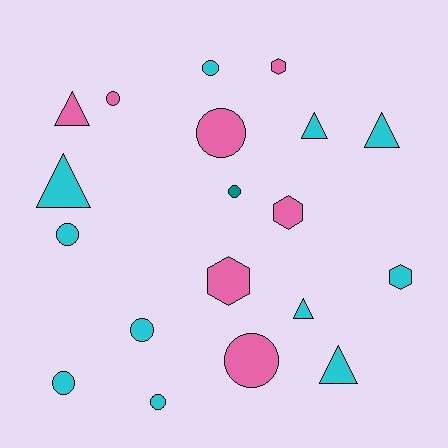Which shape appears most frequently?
Circle, with 9 objects.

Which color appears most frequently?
Cyan, with 11 objects.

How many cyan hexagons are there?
There is 1 cyan hexagon.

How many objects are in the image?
There are 19 objects.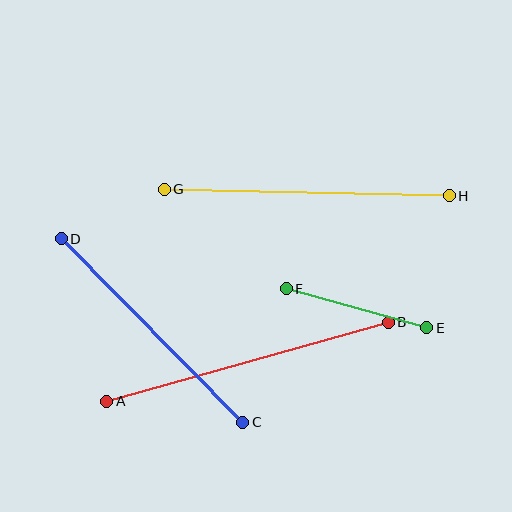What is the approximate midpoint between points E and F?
The midpoint is at approximately (357, 308) pixels.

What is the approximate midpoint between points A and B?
The midpoint is at approximately (247, 362) pixels.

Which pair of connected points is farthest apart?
Points A and B are farthest apart.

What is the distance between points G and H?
The distance is approximately 285 pixels.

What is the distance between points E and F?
The distance is approximately 146 pixels.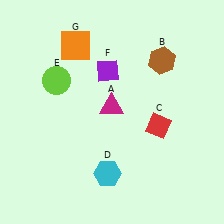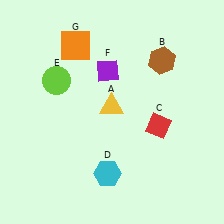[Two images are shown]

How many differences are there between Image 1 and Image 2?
There is 1 difference between the two images.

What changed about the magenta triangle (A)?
In Image 1, A is magenta. In Image 2, it changed to yellow.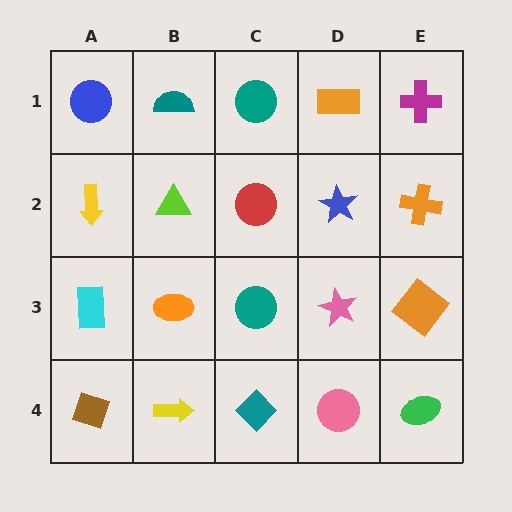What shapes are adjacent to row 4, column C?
A teal circle (row 3, column C), a yellow arrow (row 4, column B), a pink circle (row 4, column D).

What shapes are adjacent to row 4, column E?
An orange diamond (row 3, column E), a pink circle (row 4, column D).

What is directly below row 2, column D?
A pink star.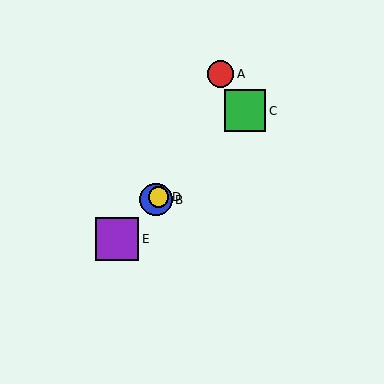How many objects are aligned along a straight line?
4 objects (B, C, D, E) are aligned along a straight line.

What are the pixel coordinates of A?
Object A is at (221, 74).